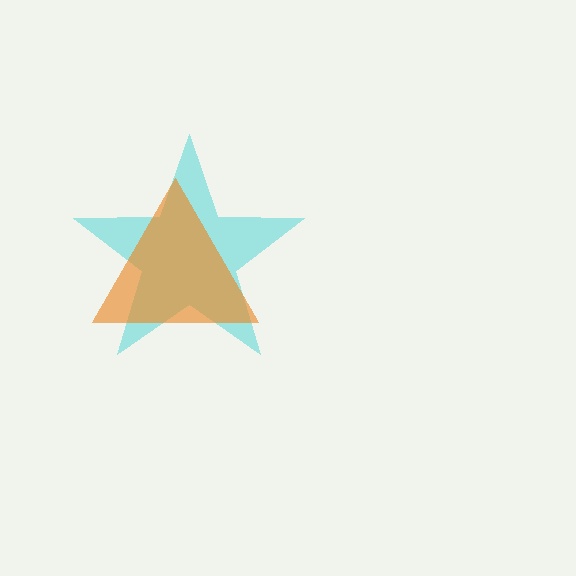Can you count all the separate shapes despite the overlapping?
Yes, there are 2 separate shapes.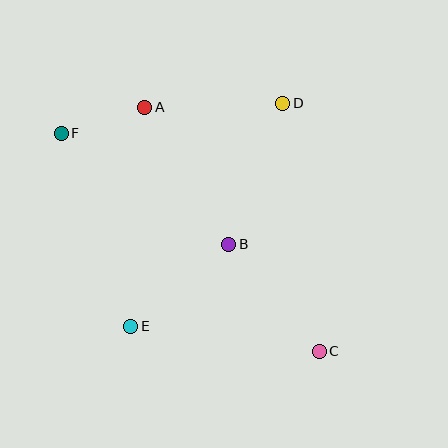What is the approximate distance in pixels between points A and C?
The distance between A and C is approximately 300 pixels.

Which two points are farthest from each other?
Points C and F are farthest from each other.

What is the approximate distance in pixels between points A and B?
The distance between A and B is approximately 161 pixels.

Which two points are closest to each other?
Points A and F are closest to each other.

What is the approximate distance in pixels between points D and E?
The distance between D and E is approximately 270 pixels.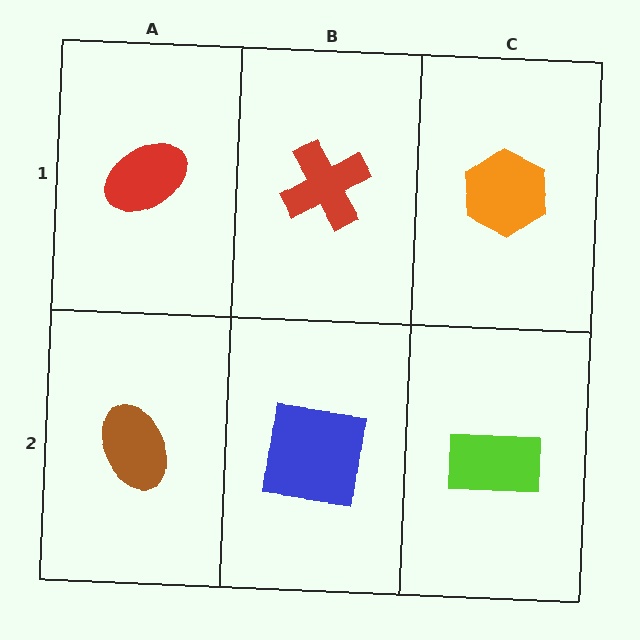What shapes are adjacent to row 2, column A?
A red ellipse (row 1, column A), a blue square (row 2, column B).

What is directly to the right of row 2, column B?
A lime rectangle.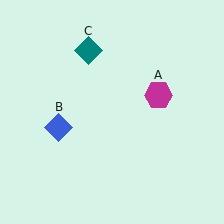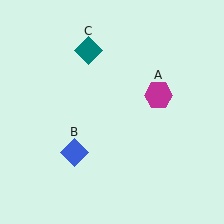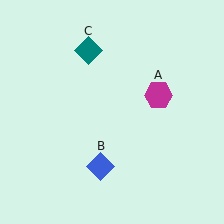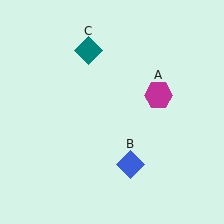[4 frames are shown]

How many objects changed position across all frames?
1 object changed position: blue diamond (object B).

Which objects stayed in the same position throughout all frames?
Magenta hexagon (object A) and teal diamond (object C) remained stationary.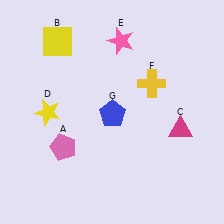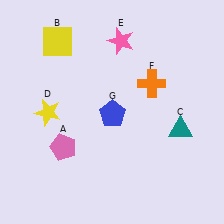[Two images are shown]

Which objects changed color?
C changed from magenta to teal. F changed from yellow to orange.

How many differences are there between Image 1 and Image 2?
There are 2 differences between the two images.